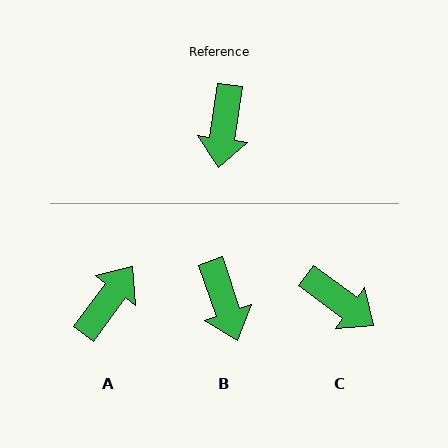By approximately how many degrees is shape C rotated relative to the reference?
Approximately 62 degrees counter-clockwise.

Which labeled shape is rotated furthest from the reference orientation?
A, about 152 degrees away.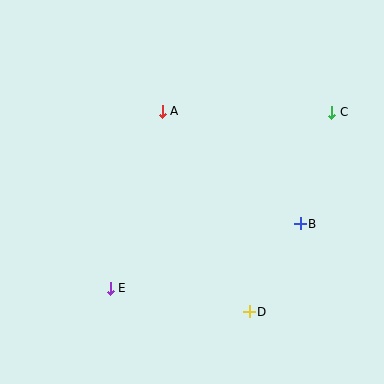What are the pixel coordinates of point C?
Point C is at (332, 112).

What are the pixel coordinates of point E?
Point E is at (110, 288).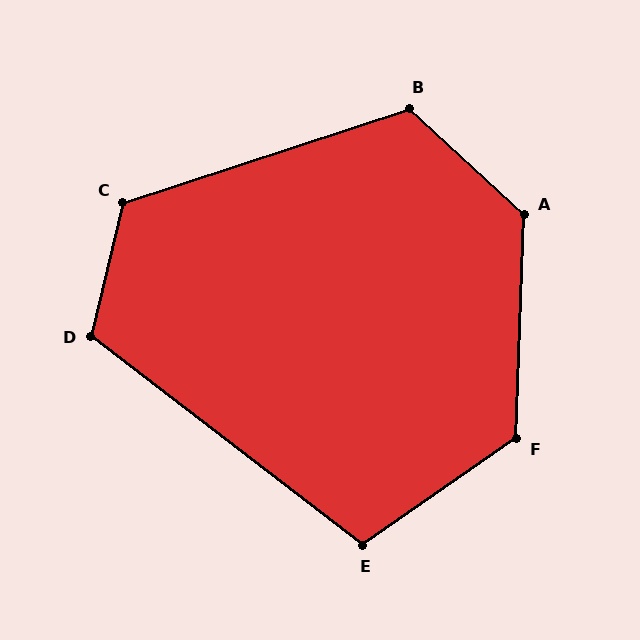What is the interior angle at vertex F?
Approximately 127 degrees (obtuse).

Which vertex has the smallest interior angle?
E, at approximately 108 degrees.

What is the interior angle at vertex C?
Approximately 121 degrees (obtuse).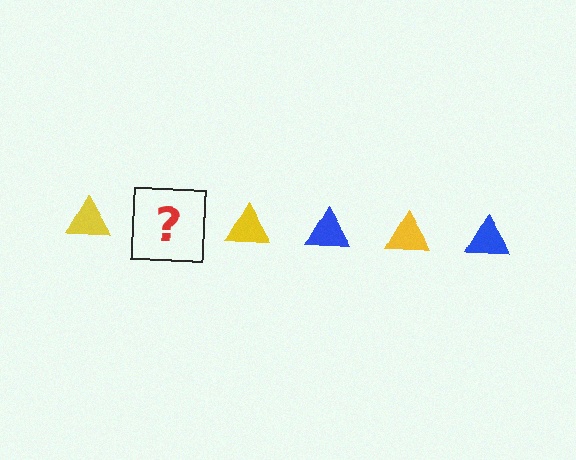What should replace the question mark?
The question mark should be replaced with a blue triangle.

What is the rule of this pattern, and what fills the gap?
The rule is that the pattern cycles through yellow, blue triangles. The gap should be filled with a blue triangle.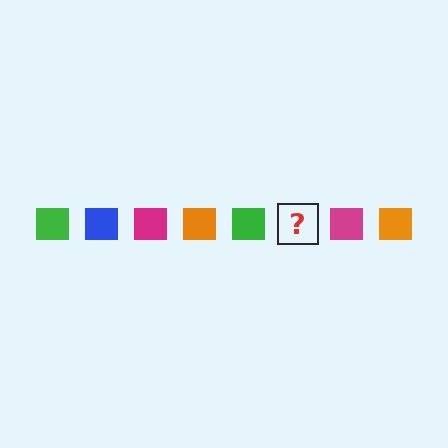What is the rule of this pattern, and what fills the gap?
The rule is that the pattern cycles through green, blue, magenta, orange squares. The gap should be filled with a blue square.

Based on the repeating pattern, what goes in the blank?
The blank should be a blue square.